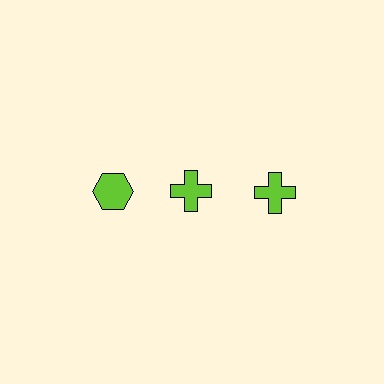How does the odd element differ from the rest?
It has a different shape: hexagon instead of cross.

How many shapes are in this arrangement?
There are 3 shapes arranged in a grid pattern.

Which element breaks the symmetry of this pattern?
The lime hexagon in the top row, leftmost column breaks the symmetry. All other shapes are lime crosses.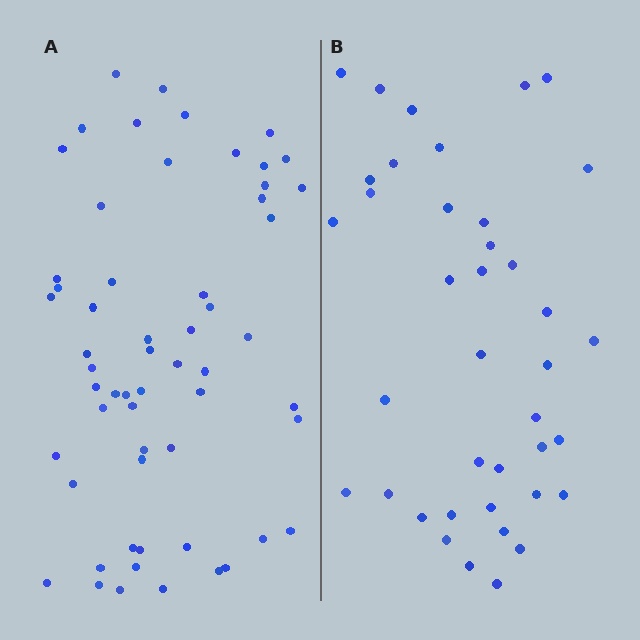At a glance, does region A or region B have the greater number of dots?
Region A (the left region) has more dots.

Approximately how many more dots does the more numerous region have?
Region A has approximately 20 more dots than region B.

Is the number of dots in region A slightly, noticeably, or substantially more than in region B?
Region A has substantially more. The ratio is roughly 1.5 to 1.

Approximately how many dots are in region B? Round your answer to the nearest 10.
About 40 dots. (The exact count is 39, which rounds to 40.)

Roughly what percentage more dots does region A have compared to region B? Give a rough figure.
About 50% more.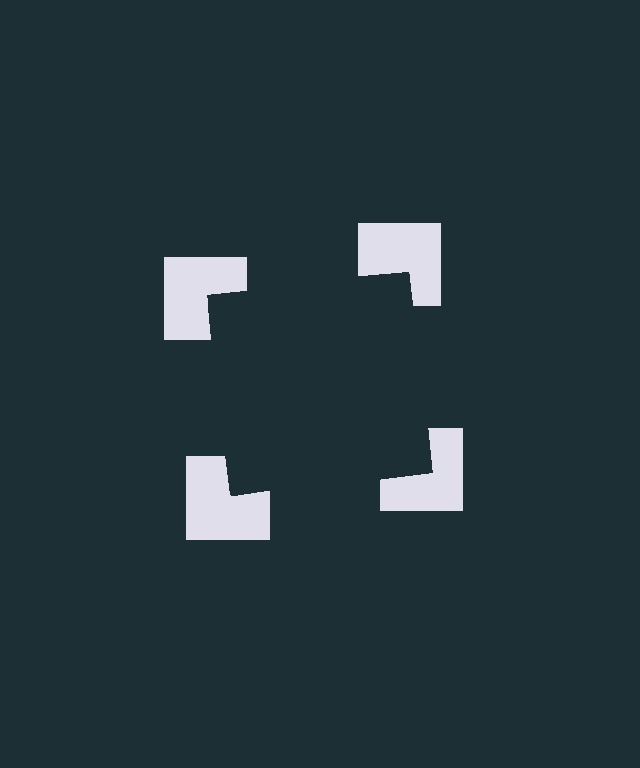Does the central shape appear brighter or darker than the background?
It typically appears slightly darker than the background, even though no actual brightness change is drawn.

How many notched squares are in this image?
There are 4 — one at each vertex of the illusory square.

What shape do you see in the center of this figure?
An illusory square — its edges are inferred from the aligned wedge cuts in the notched squares, not physically drawn.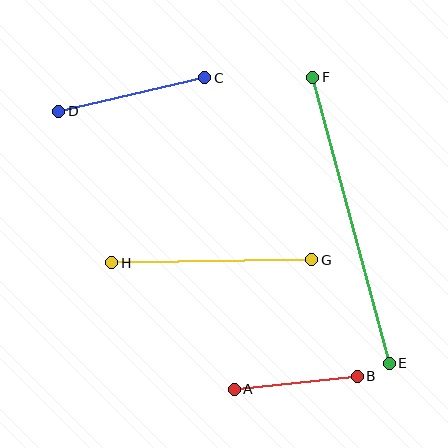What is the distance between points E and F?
The distance is approximately 296 pixels.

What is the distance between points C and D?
The distance is approximately 150 pixels.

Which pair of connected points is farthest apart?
Points E and F are farthest apart.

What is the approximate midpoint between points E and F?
The midpoint is at approximately (351, 220) pixels.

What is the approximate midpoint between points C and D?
The midpoint is at approximately (132, 95) pixels.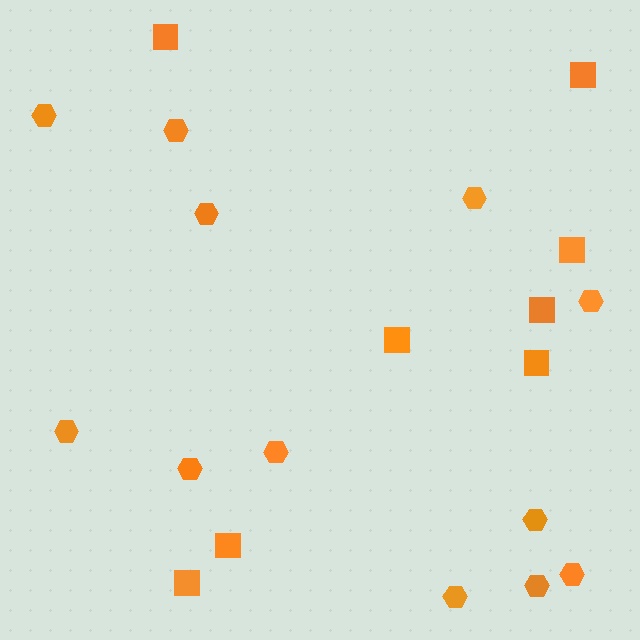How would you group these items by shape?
There are 2 groups: one group of hexagons (12) and one group of squares (8).